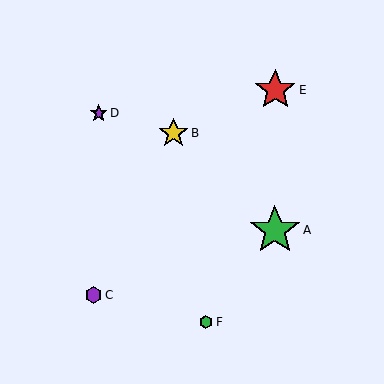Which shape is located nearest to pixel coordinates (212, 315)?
The green hexagon (labeled F) at (206, 322) is nearest to that location.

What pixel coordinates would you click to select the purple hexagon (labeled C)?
Click at (94, 295) to select the purple hexagon C.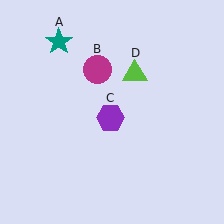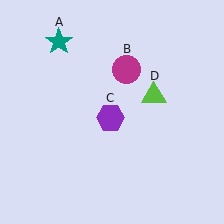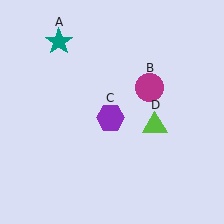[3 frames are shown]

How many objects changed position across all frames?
2 objects changed position: magenta circle (object B), lime triangle (object D).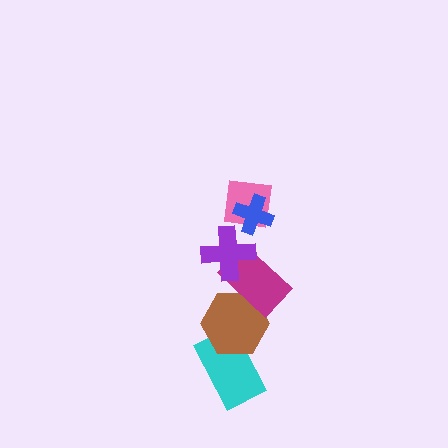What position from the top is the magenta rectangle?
The magenta rectangle is 4th from the top.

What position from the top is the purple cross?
The purple cross is 3rd from the top.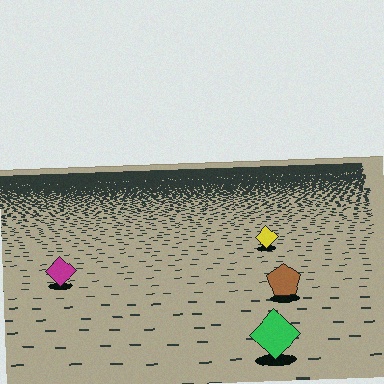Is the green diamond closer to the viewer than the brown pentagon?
Yes. The green diamond is closer — you can tell from the texture gradient: the ground texture is coarser near it.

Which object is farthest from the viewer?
The yellow diamond is farthest from the viewer. It appears smaller and the ground texture around it is denser.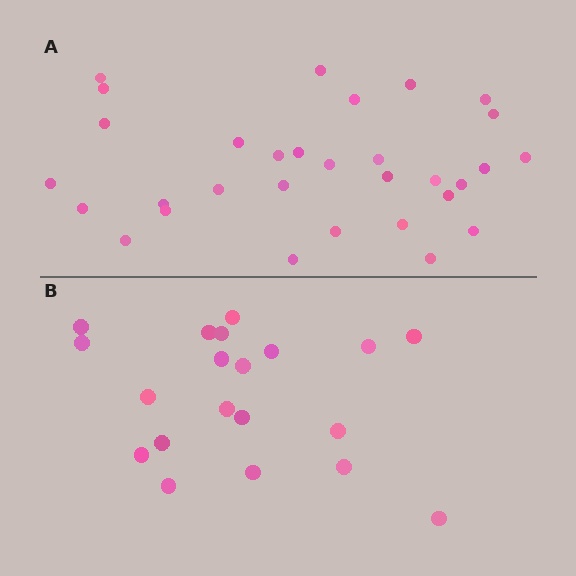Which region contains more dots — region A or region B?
Region A (the top region) has more dots.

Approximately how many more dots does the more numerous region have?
Region A has roughly 12 or so more dots than region B.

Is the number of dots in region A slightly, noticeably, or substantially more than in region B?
Region A has substantially more. The ratio is roughly 1.6 to 1.